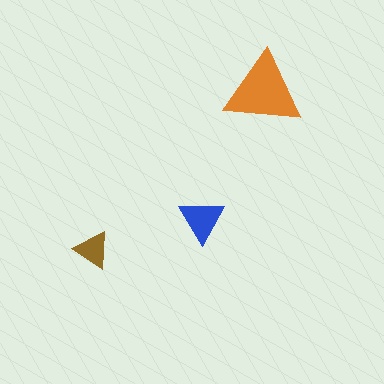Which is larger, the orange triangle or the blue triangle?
The orange one.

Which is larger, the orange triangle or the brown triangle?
The orange one.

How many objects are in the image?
There are 3 objects in the image.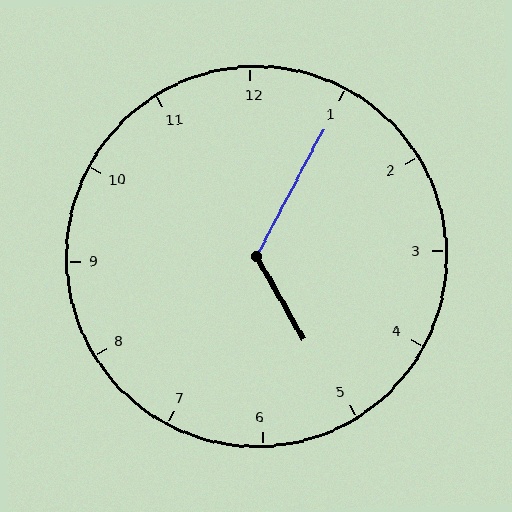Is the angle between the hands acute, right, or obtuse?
It is obtuse.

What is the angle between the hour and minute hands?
Approximately 122 degrees.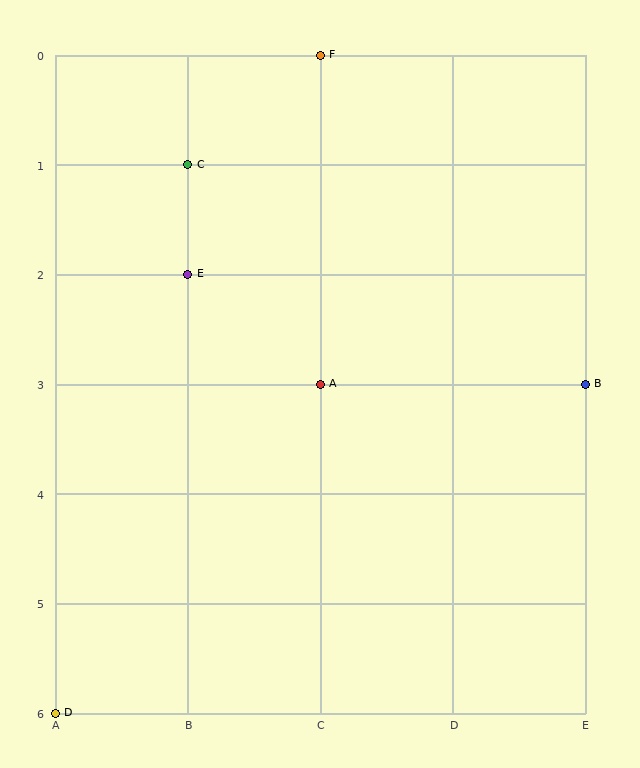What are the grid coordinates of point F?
Point F is at grid coordinates (C, 0).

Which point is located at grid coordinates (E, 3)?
Point B is at (E, 3).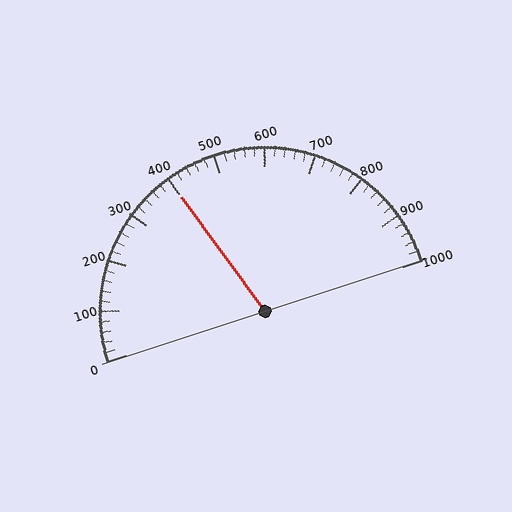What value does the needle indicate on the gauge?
The needle indicates approximately 400.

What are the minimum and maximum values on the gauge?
The gauge ranges from 0 to 1000.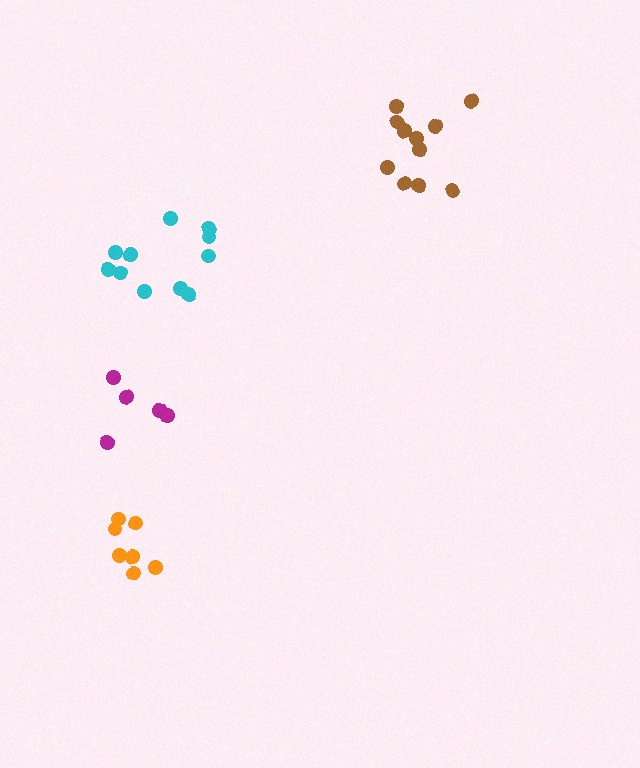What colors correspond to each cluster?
The clusters are colored: magenta, cyan, orange, brown.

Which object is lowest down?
The orange cluster is bottommost.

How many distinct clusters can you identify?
There are 4 distinct clusters.